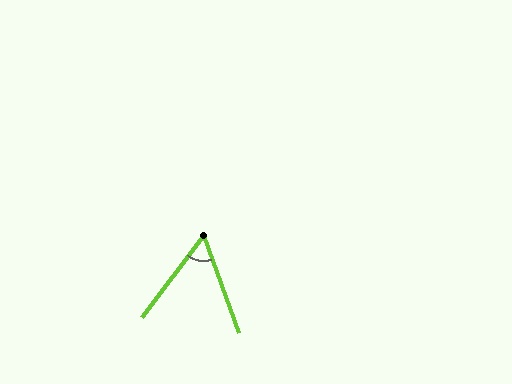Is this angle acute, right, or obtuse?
It is acute.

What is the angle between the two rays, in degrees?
Approximately 57 degrees.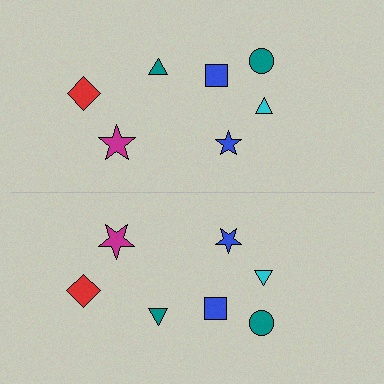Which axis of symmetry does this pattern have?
The pattern has a horizontal axis of symmetry running through the center of the image.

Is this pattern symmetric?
Yes, this pattern has bilateral (reflection) symmetry.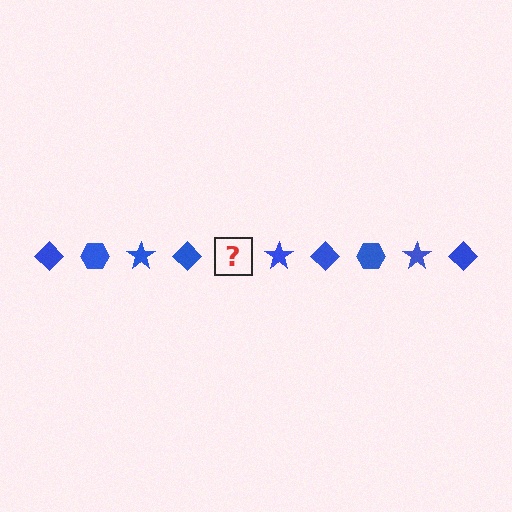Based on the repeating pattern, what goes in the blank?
The blank should be a blue hexagon.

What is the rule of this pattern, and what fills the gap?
The rule is that the pattern cycles through diamond, hexagon, star shapes in blue. The gap should be filled with a blue hexagon.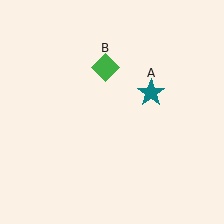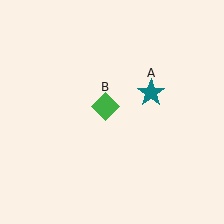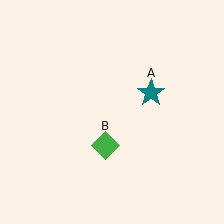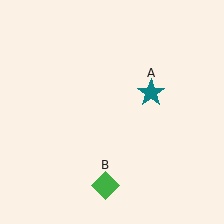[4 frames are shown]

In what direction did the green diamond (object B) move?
The green diamond (object B) moved down.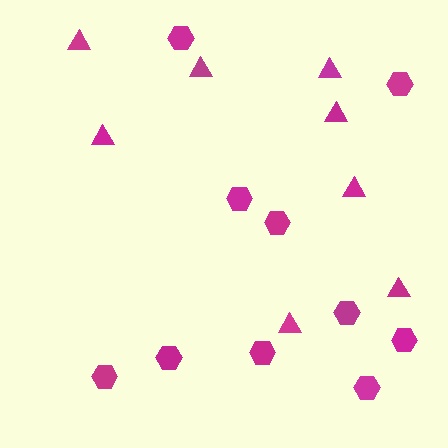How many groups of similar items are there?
There are 2 groups: one group of triangles (8) and one group of hexagons (10).